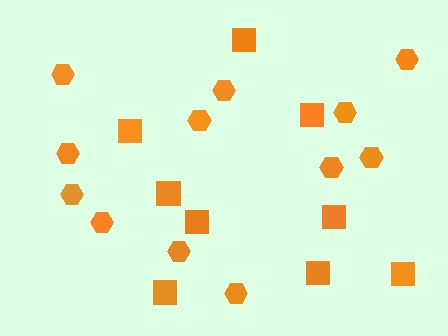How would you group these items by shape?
There are 2 groups: one group of hexagons (12) and one group of squares (9).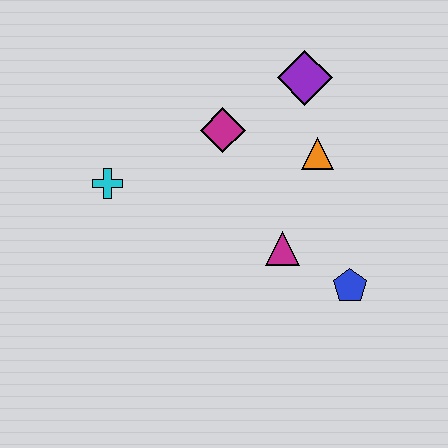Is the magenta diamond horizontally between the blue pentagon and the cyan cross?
Yes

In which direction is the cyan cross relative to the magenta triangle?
The cyan cross is to the left of the magenta triangle.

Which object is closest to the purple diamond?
The orange triangle is closest to the purple diamond.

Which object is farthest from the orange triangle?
The cyan cross is farthest from the orange triangle.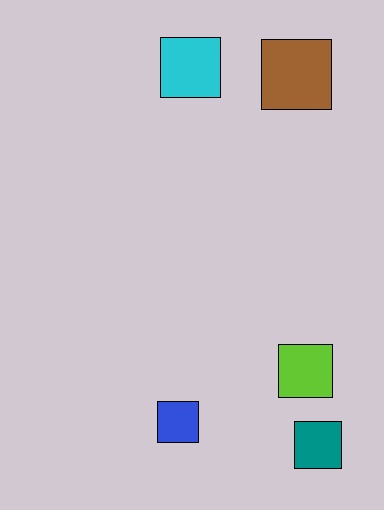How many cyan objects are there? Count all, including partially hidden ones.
There is 1 cyan object.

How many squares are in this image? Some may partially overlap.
There are 5 squares.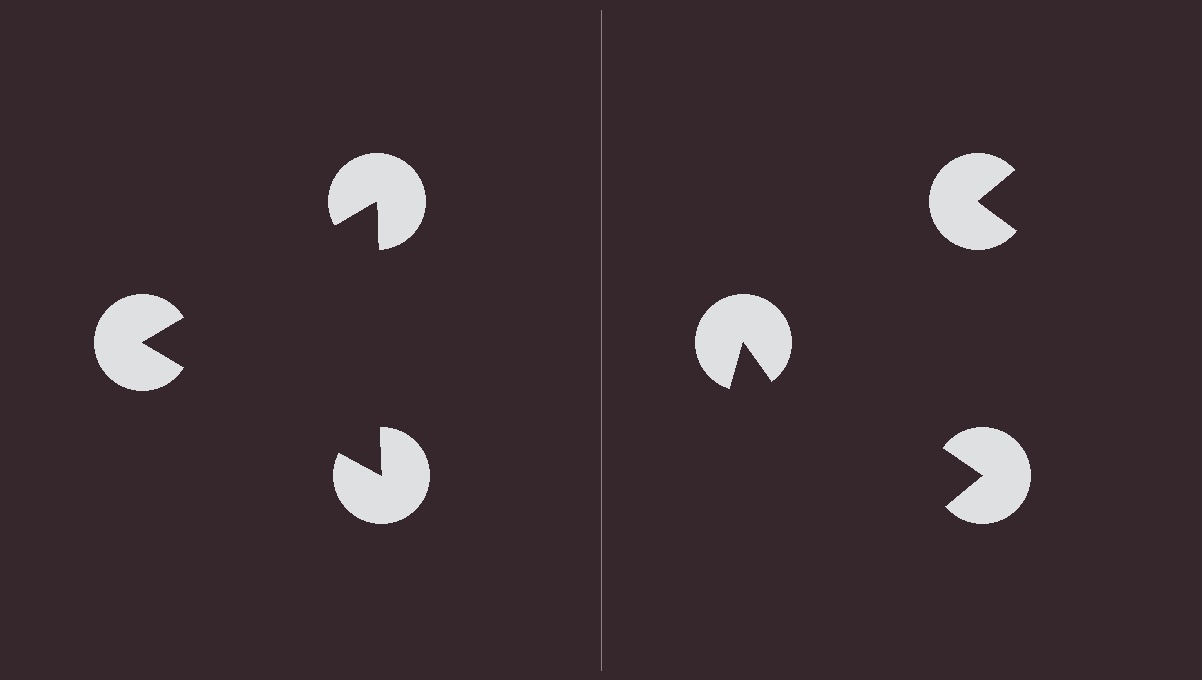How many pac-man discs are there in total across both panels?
6 — 3 on each side.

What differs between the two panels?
The pac-man discs are positioned identically on both sides; only the wedge orientations differ. On the left they align to a triangle; on the right they are misaligned.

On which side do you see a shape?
An illusory triangle appears on the left side. On the right side the wedge cuts are rotated, so no coherent shape forms.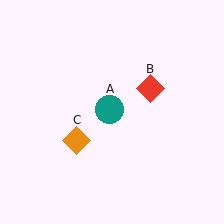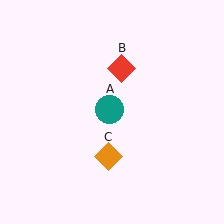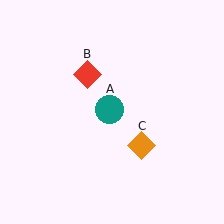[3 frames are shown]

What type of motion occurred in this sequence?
The red diamond (object B), orange diamond (object C) rotated counterclockwise around the center of the scene.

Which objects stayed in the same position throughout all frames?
Teal circle (object A) remained stationary.